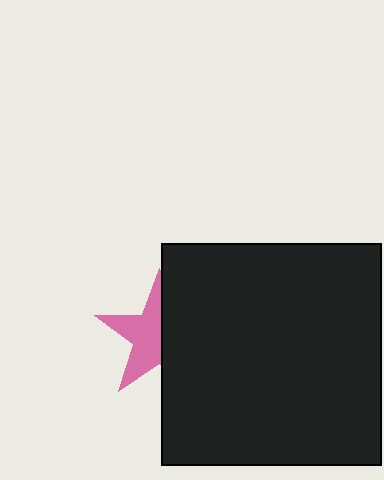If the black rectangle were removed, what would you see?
You would see the complete pink star.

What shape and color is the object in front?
The object in front is a black rectangle.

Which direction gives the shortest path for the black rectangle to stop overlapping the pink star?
Moving right gives the shortest separation.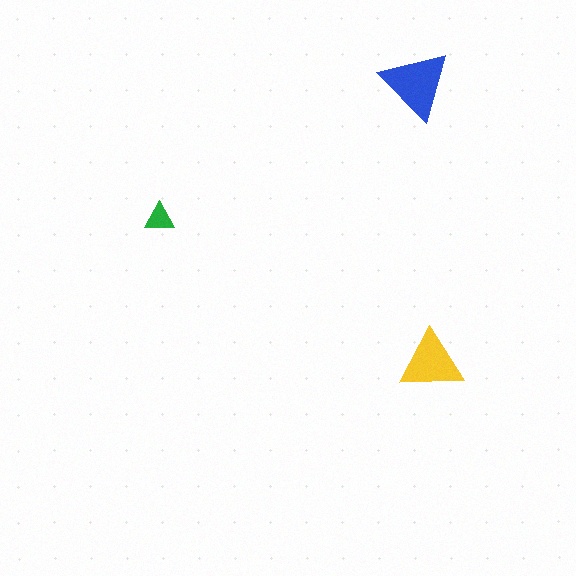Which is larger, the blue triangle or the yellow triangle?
The blue one.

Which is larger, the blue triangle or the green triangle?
The blue one.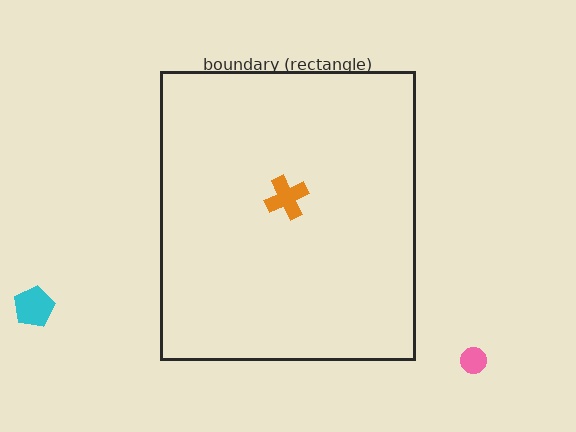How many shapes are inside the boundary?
1 inside, 2 outside.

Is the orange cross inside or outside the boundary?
Inside.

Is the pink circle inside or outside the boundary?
Outside.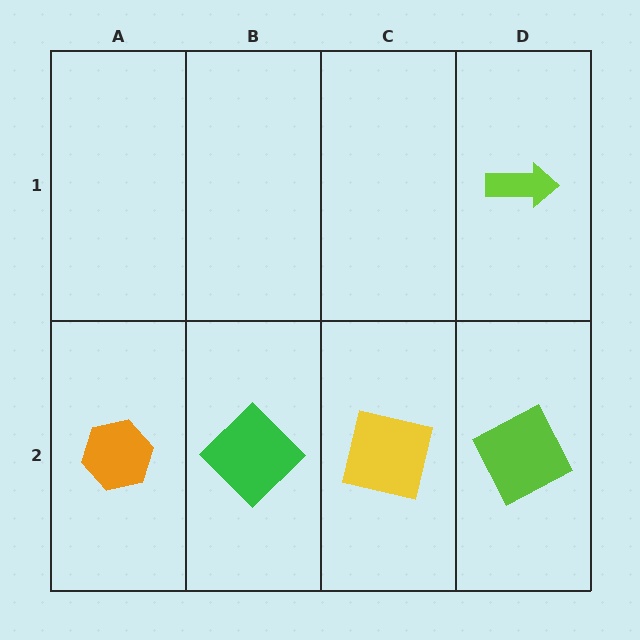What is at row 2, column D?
A lime square.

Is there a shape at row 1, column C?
No, that cell is empty.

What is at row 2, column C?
A yellow square.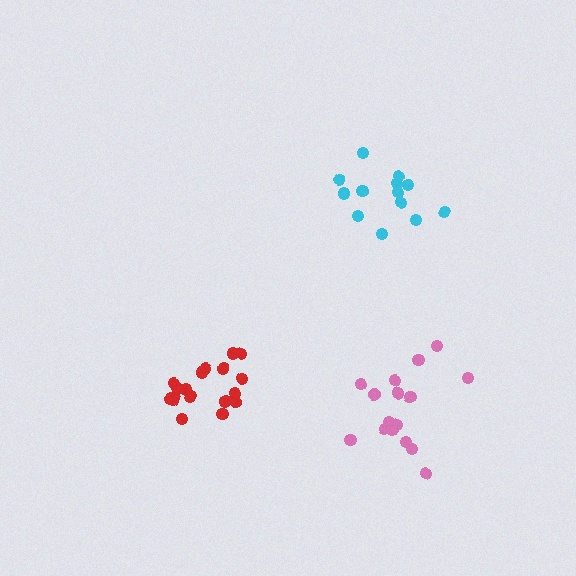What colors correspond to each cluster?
The clusters are colored: cyan, red, pink.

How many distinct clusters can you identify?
There are 3 distinct clusters.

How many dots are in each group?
Group 1: 13 dots, Group 2: 18 dots, Group 3: 16 dots (47 total).